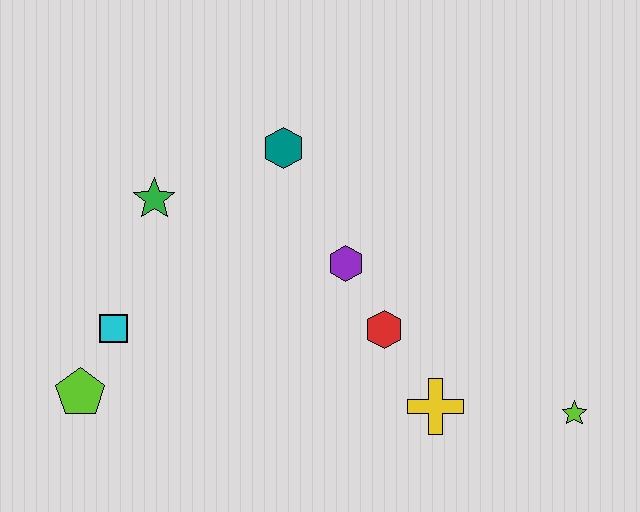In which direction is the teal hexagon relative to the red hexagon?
The teal hexagon is above the red hexagon.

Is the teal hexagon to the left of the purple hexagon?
Yes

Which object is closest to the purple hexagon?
The red hexagon is closest to the purple hexagon.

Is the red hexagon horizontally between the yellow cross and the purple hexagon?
Yes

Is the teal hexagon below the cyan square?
No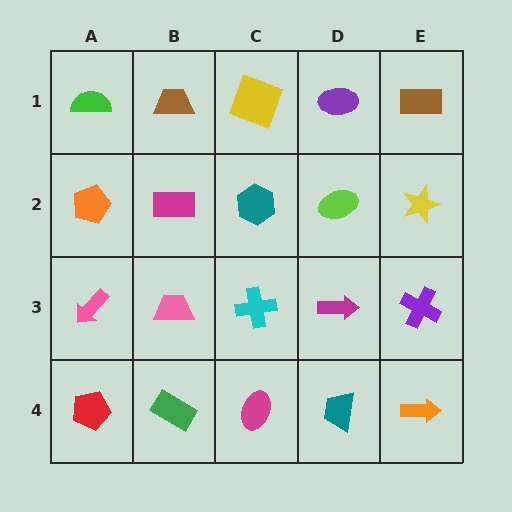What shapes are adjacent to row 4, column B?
A pink trapezoid (row 3, column B), a red pentagon (row 4, column A), a magenta ellipse (row 4, column C).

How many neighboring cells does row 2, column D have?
4.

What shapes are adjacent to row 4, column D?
A magenta arrow (row 3, column D), a magenta ellipse (row 4, column C), an orange arrow (row 4, column E).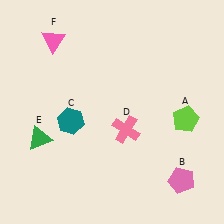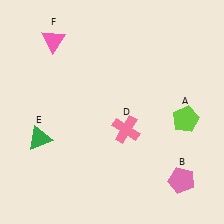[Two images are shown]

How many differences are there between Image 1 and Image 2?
There is 1 difference between the two images.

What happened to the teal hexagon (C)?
The teal hexagon (C) was removed in Image 2. It was in the bottom-left area of Image 1.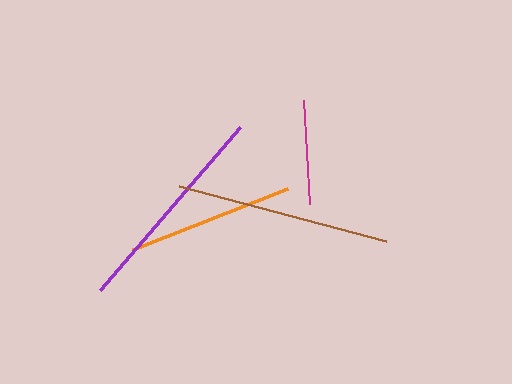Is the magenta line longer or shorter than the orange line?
The orange line is longer than the magenta line.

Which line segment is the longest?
The purple line is the longest at approximately 215 pixels.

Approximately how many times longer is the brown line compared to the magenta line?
The brown line is approximately 2.1 times the length of the magenta line.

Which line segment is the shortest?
The magenta line is the shortest at approximately 104 pixels.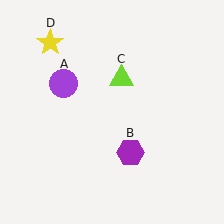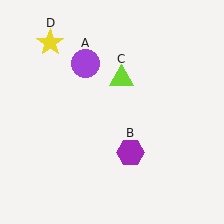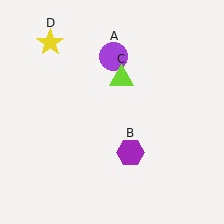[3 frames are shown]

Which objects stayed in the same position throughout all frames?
Purple hexagon (object B) and lime triangle (object C) and yellow star (object D) remained stationary.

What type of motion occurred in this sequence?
The purple circle (object A) rotated clockwise around the center of the scene.